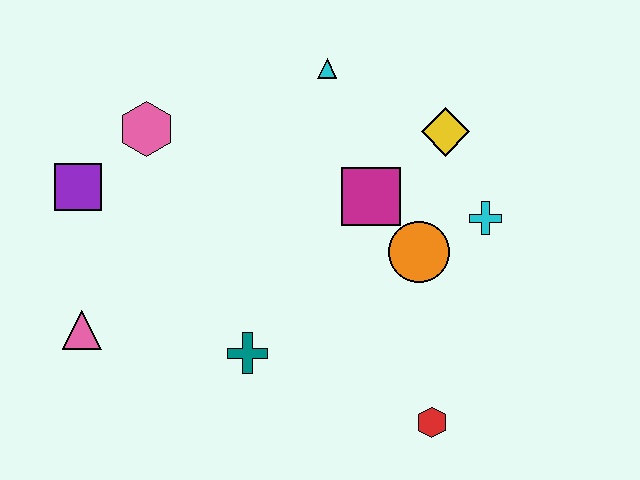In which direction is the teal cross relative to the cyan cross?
The teal cross is to the left of the cyan cross.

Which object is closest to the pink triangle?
The purple square is closest to the pink triangle.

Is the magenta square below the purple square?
Yes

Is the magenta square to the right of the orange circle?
No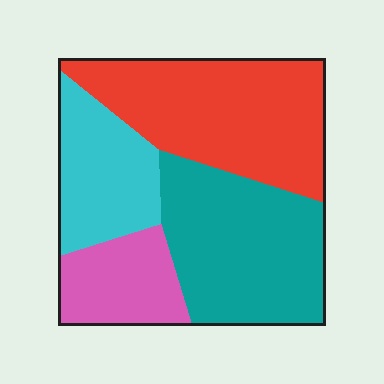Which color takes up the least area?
Pink, at roughly 15%.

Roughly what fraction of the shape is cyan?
Cyan covers about 20% of the shape.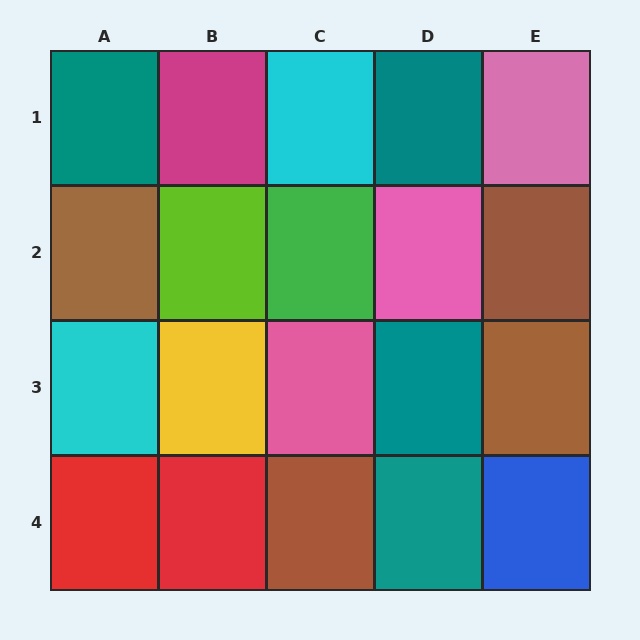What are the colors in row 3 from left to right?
Cyan, yellow, pink, teal, brown.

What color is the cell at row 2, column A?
Brown.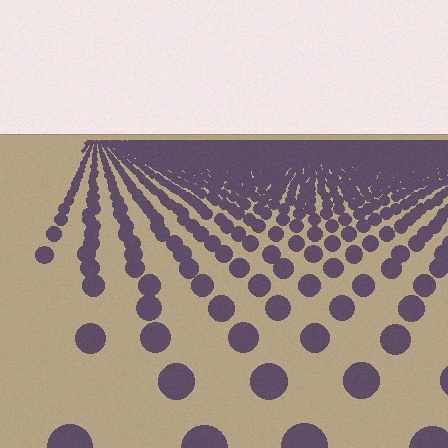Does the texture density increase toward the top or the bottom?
Density increases toward the top.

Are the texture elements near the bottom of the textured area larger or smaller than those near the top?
Larger. Near the bottom, elements are closer to the viewer and appear at a bigger on-screen size.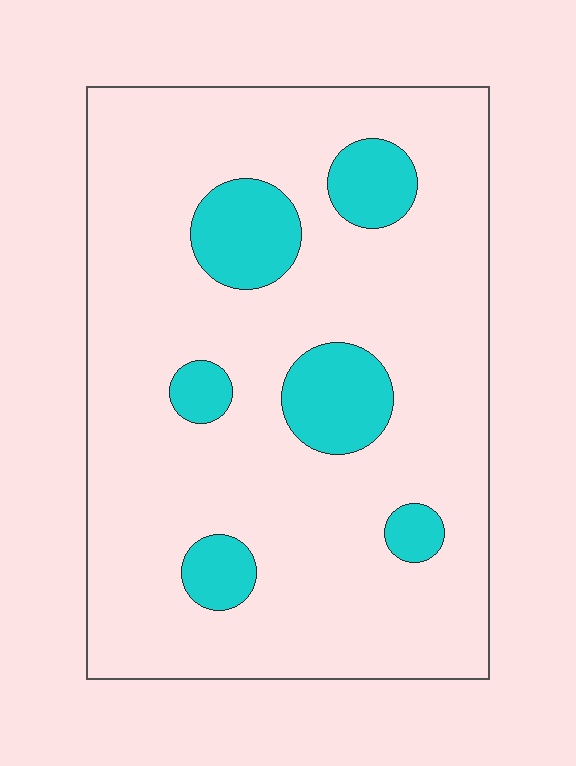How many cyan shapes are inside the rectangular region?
6.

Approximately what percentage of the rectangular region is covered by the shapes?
Approximately 15%.